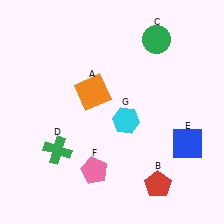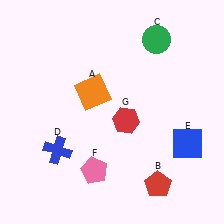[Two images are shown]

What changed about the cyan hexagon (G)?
In Image 1, G is cyan. In Image 2, it changed to red.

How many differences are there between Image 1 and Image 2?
There are 2 differences between the two images.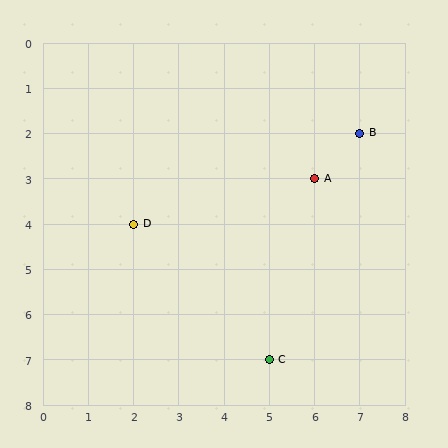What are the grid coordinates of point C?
Point C is at grid coordinates (5, 7).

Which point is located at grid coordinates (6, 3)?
Point A is at (6, 3).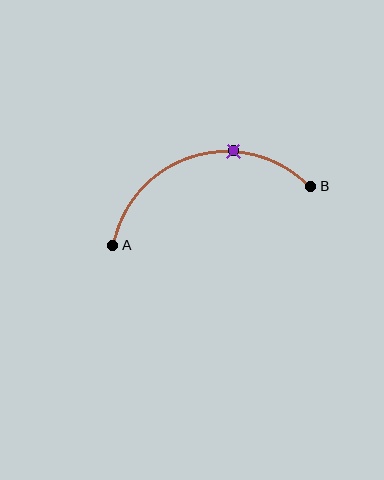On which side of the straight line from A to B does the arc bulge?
The arc bulges above the straight line connecting A and B.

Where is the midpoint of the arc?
The arc midpoint is the point on the curve farthest from the straight line joining A and B. It sits above that line.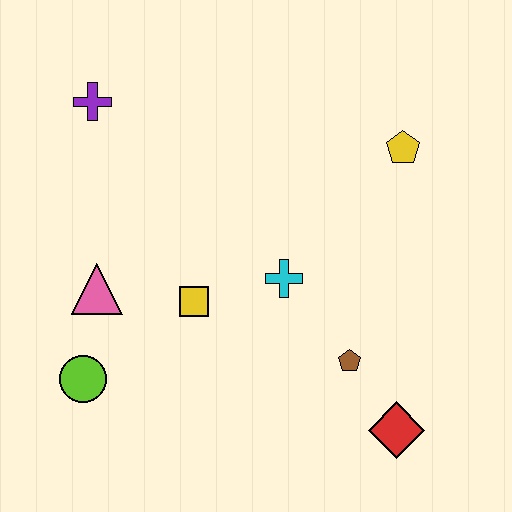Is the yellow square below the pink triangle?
Yes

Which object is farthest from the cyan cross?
The purple cross is farthest from the cyan cross.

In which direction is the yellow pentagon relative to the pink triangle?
The yellow pentagon is to the right of the pink triangle.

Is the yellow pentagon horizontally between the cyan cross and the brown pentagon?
No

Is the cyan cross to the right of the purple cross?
Yes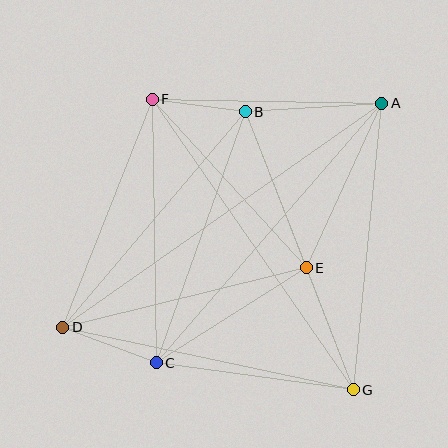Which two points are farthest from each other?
Points A and D are farthest from each other.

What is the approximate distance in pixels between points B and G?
The distance between B and G is approximately 298 pixels.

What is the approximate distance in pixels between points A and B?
The distance between A and B is approximately 137 pixels.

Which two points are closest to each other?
Points B and F are closest to each other.